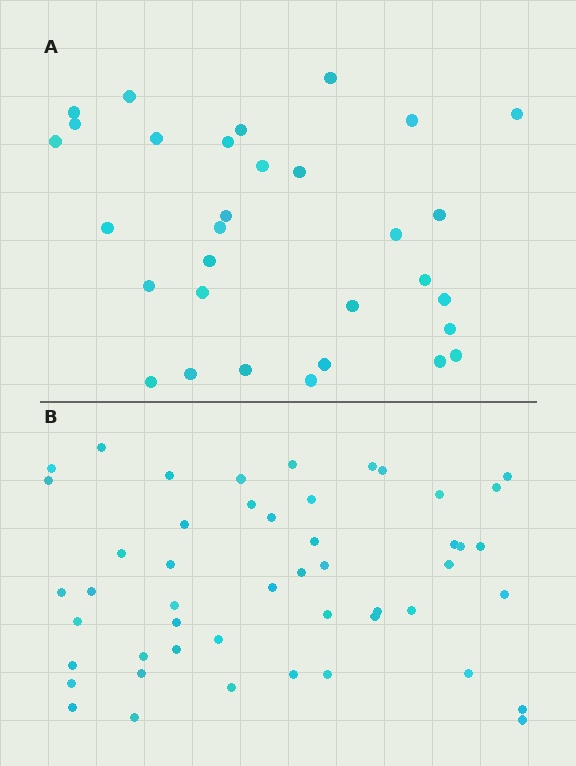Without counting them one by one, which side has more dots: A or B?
Region B (the bottom region) has more dots.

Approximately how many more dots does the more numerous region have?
Region B has approximately 20 more dots than region A.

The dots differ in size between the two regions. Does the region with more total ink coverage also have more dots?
No. Region A has more total ink coverage because its dots are larger, but region B actually contains more individual dots. Total area can be misleading — the number of items is what matters here.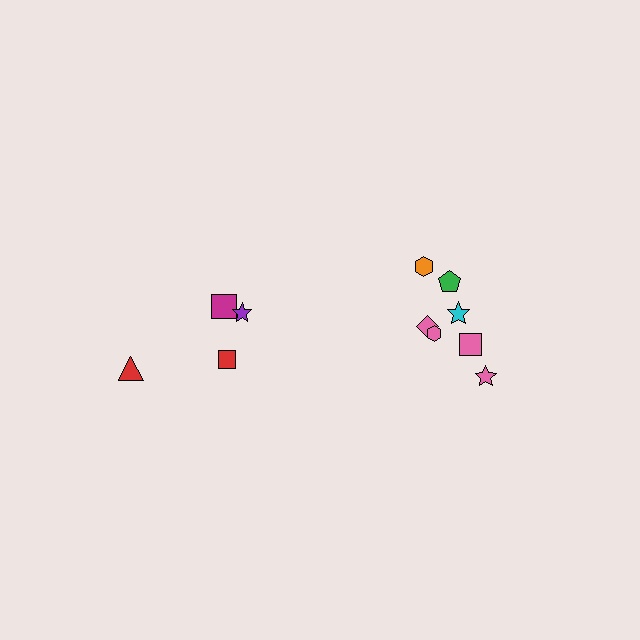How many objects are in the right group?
There are 7 objects.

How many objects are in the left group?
There are 4 objects.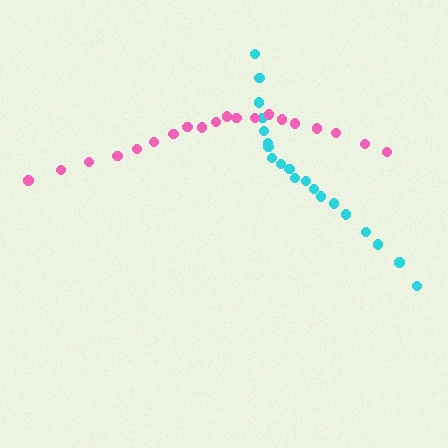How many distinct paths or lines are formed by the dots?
There are 2 distinct paths.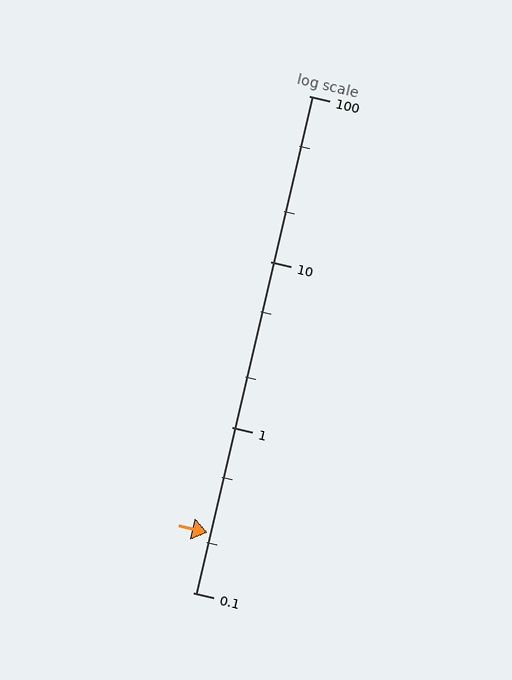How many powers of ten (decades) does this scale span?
The scale spans 3 decades, from 0.1 to 100.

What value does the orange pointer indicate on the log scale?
The pointer indicates approximately 0.23.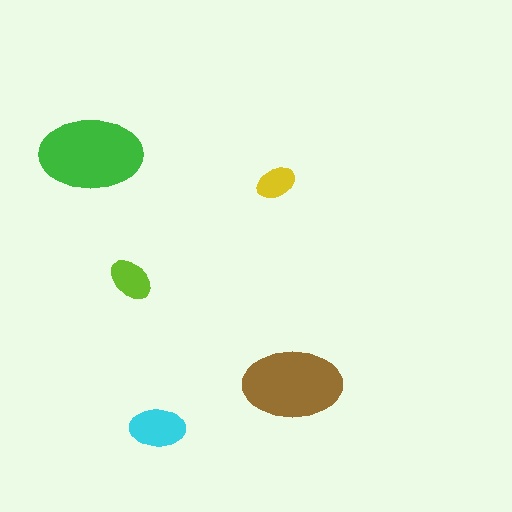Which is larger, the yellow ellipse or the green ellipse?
The green one.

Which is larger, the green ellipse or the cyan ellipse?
The green one.